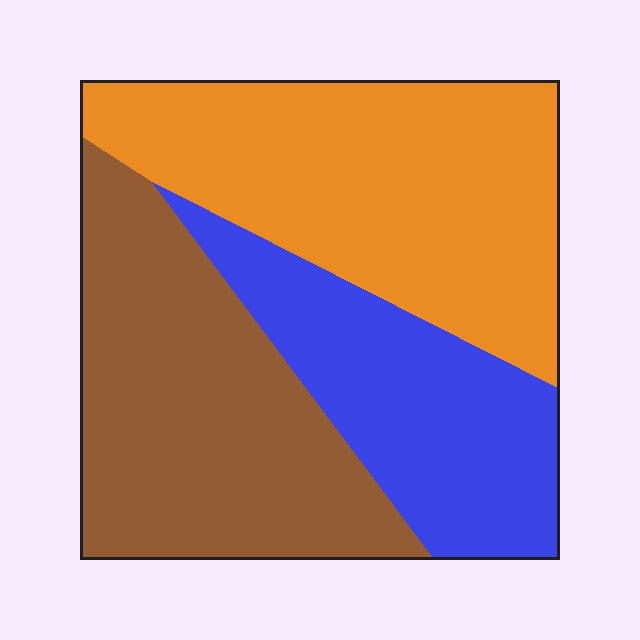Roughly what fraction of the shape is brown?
Brown takes up between a third and a half of the shape.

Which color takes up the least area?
Blue, at roughly 25%.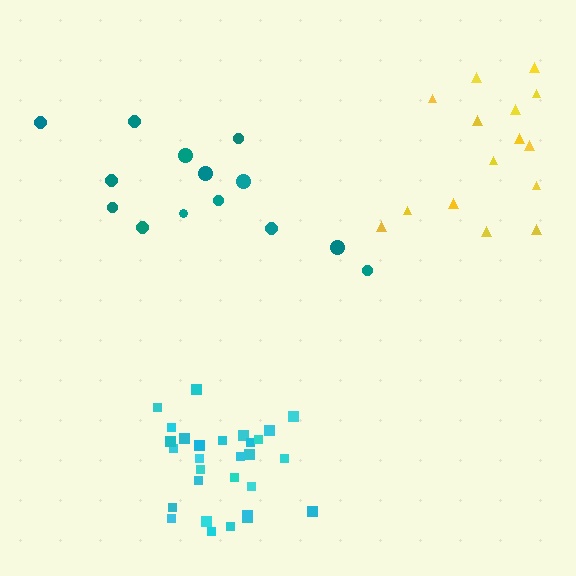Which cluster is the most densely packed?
Cyan.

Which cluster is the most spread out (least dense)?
Yellow.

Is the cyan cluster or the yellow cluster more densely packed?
Cyan.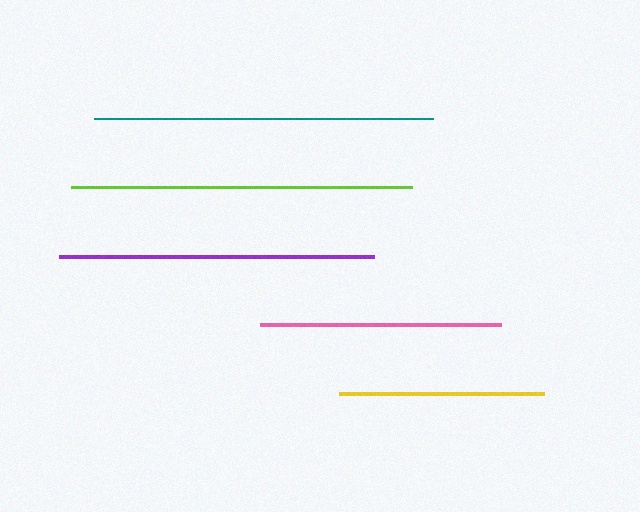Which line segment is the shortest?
The yellow line is the shortest at approximately 205 pixels.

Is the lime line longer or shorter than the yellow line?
The lime line is longer than the yellow line.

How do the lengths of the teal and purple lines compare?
The teal and purple lines are approximately the same length.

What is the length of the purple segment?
The purple segment is approximately 314 pixels long.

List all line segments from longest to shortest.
From longest to shortest: lime, teal, purple, pink, yellow.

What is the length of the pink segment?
The pink segment is approximately 241 pixels long.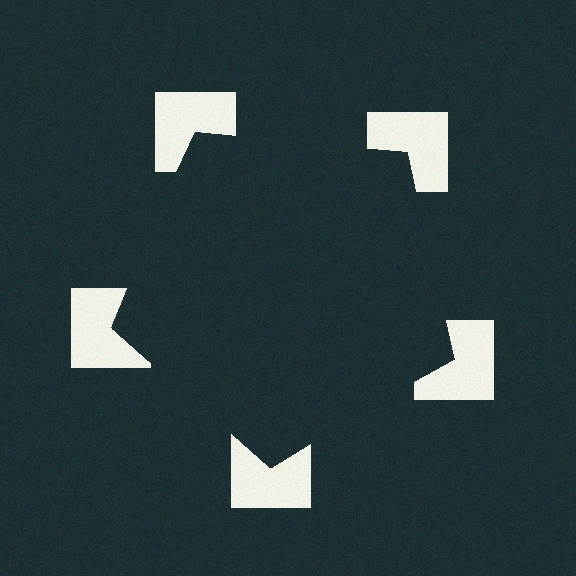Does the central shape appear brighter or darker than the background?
It typically appears slightly darker than the background, even though no actual brightness change is drawn.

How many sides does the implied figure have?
5 sides.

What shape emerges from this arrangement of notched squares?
An illusory pentagon — its edges are inferred from the aligned wedge cuts in the notched squares, not physically drawn.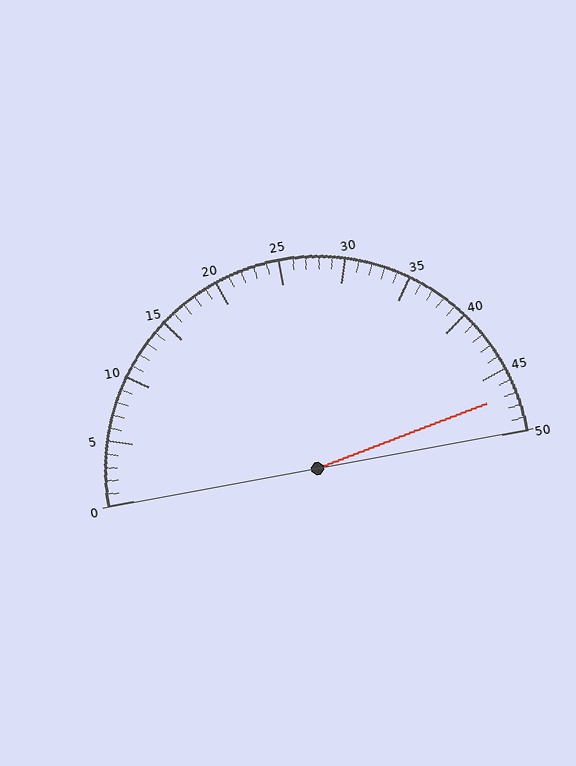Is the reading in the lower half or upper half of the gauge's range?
The reading is in the upper half of the range (0 to 50).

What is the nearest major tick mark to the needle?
The nearest major tick mark is 45.